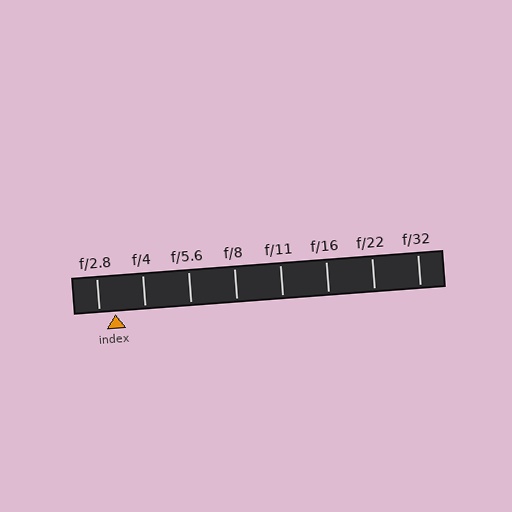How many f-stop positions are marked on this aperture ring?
There are 8 f-stop positions marked.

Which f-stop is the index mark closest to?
The index mark is closest to f/2.8.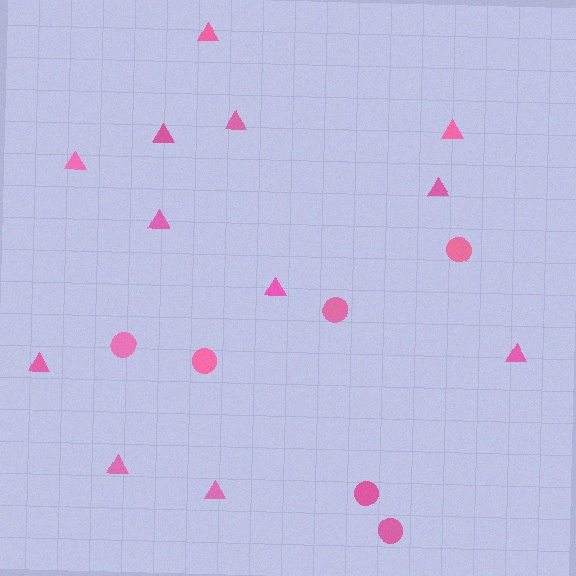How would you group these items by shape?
There are 2 groups: one group of triangles (12) and one group of circles (6).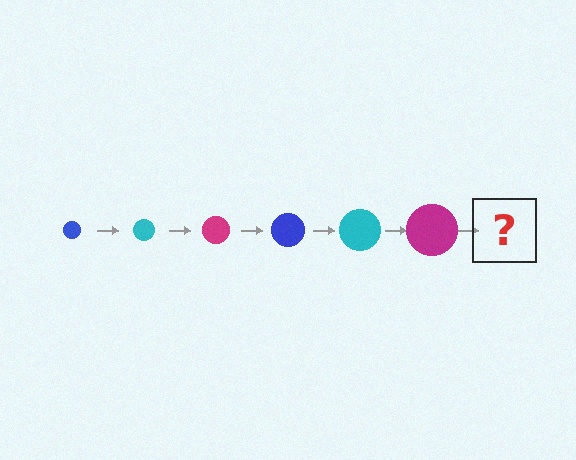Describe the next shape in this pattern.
It should be a blue circle, larger than the previous one.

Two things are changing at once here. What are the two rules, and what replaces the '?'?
The two rules are that the circle grows larger each step and the color cycles through blue, cyan, and magenta. The '?' should be a blue circle, larger than the previous one.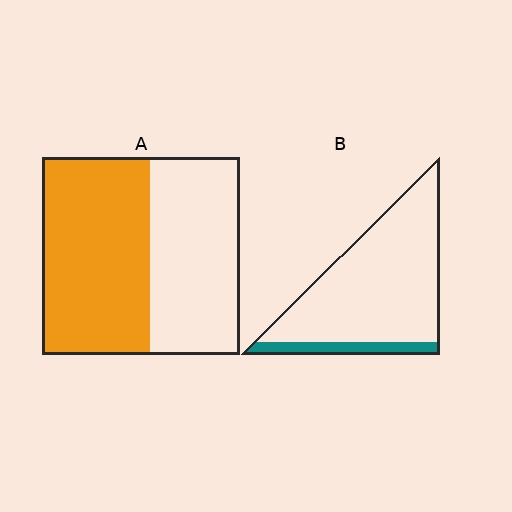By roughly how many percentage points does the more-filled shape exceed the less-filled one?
By roughly 40 percentage points (A over B).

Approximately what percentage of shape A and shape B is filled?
A is approximately 55% and B is approximately 15%.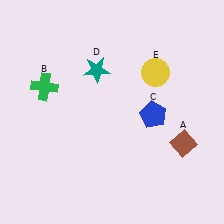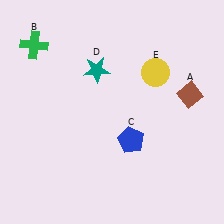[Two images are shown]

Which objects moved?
The objects that moved are: the brown diamond (A), the green cross (B), the blue pentagon (C).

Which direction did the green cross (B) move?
The green cross (B) moved up.